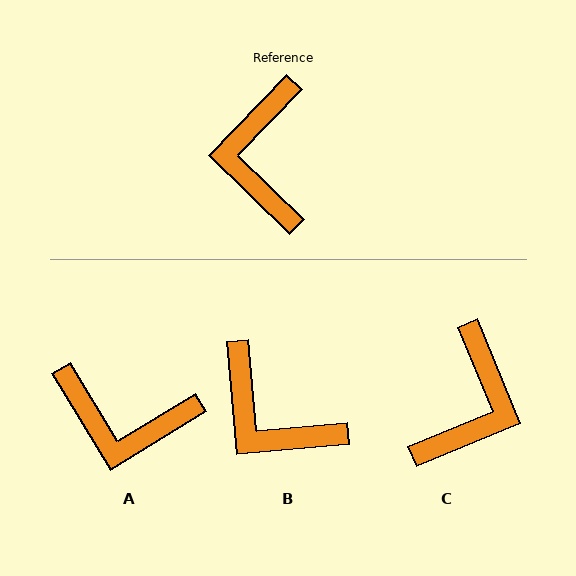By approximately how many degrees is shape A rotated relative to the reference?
Approximately 75 degrees counter-clockwise.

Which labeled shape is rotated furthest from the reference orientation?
C, about 157 degrees away.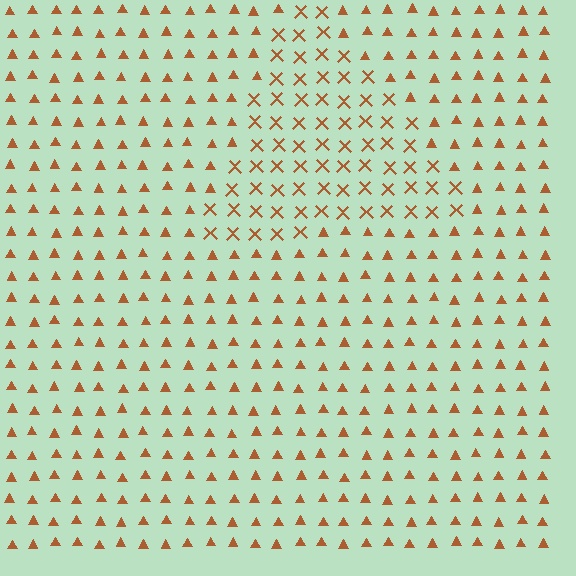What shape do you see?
I see a triangle.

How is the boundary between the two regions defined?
The boundary is defined by a change in element shape: X marks inside vs. triangles outside. All elements share the same color and spacing.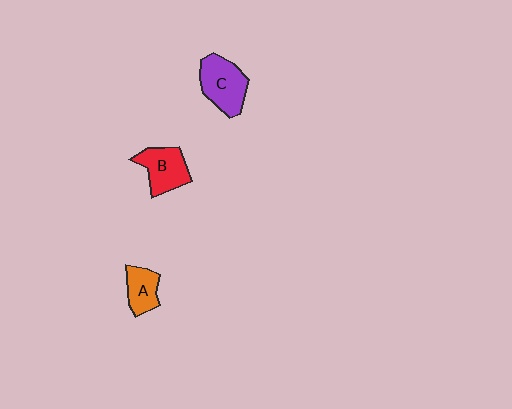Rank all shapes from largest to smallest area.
From largest to smallest: C (purple), B (red), A (orange).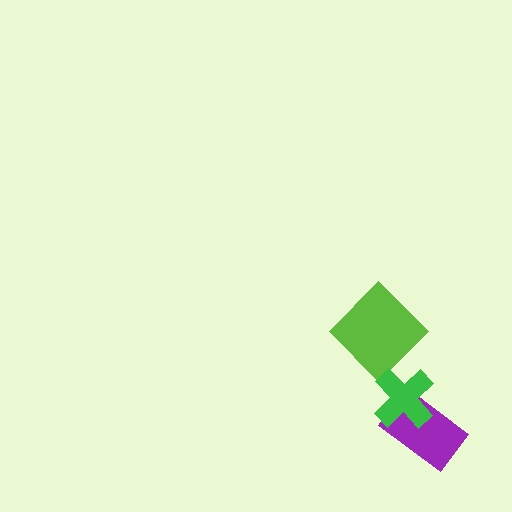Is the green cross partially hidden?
No, no other shape covers it.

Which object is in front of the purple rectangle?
The green cross is in front of the purple rectangle.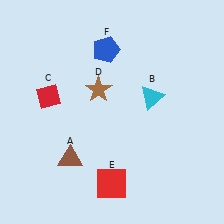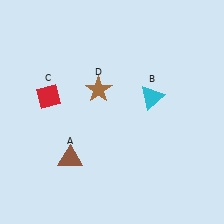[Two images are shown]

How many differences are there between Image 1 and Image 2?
There are 2 differences between the two images.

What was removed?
The blue pentagon (F), the red square (E) were removed in Image 2.